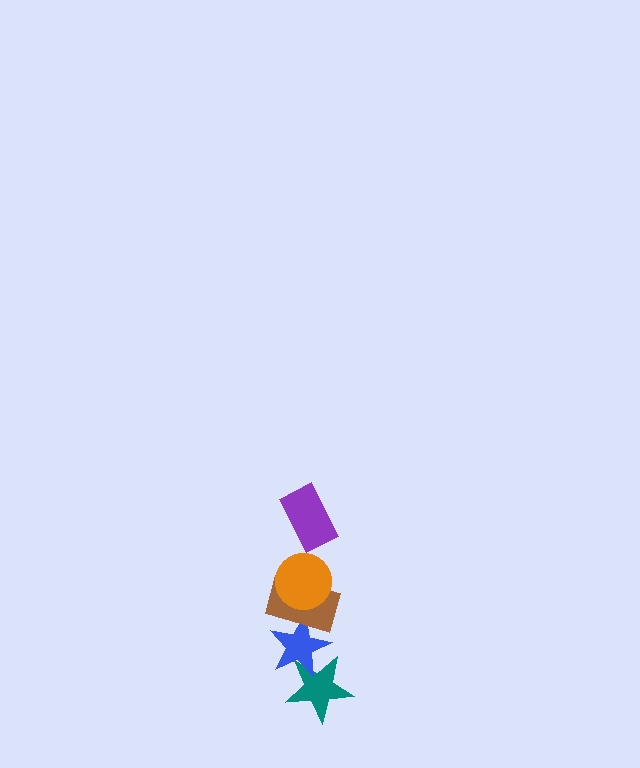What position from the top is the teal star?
The teal star is 5th from the top.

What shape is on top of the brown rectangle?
The orange circle is on top of the brown rectangle.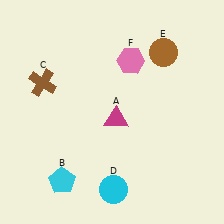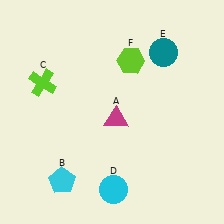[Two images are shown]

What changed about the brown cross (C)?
In Image 1, C is brown. In Image 2, it changed to lime.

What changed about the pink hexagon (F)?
In Image 1, F is pink. In Image 2, it changed to lime.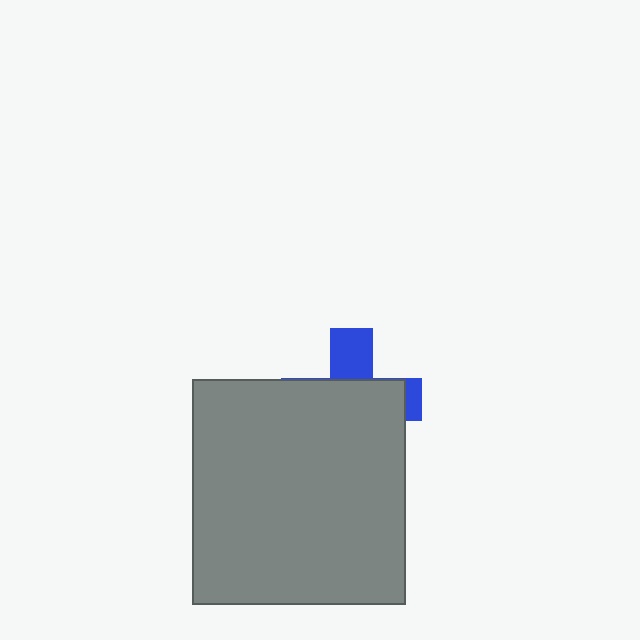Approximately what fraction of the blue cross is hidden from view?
Roughly 70% of the blue cross is hidden behind the gray rectangle.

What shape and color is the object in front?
The object in front is a gray rectangle.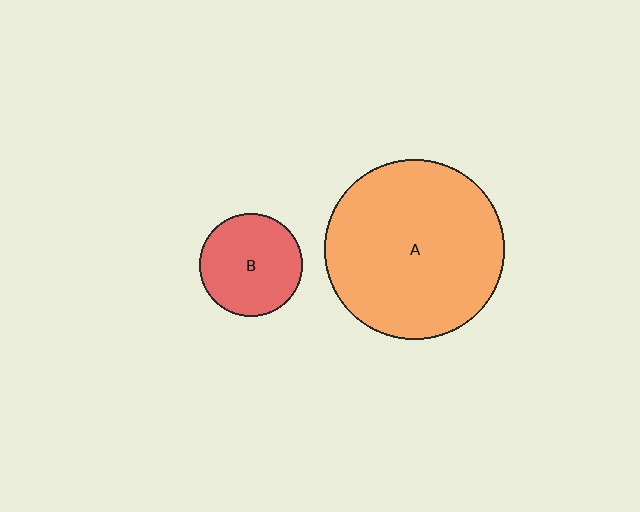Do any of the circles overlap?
No, none of the circles overlap.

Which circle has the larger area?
Circle A (orange).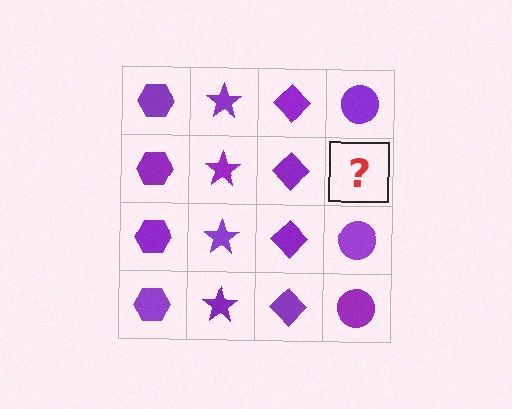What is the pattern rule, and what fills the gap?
The rule is that each column has a consistent shape. The gap should be filled with a purple circle.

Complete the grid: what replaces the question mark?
The question mark should be replaced with a purple circle.